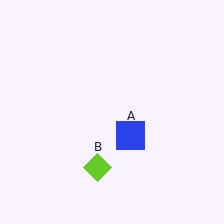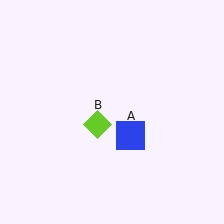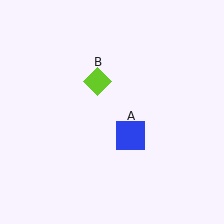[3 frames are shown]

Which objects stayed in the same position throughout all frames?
Blue square (object A) remained stationary.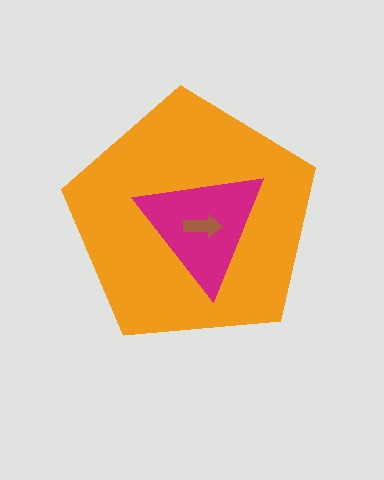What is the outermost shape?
The orange pentagon.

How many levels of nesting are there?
3.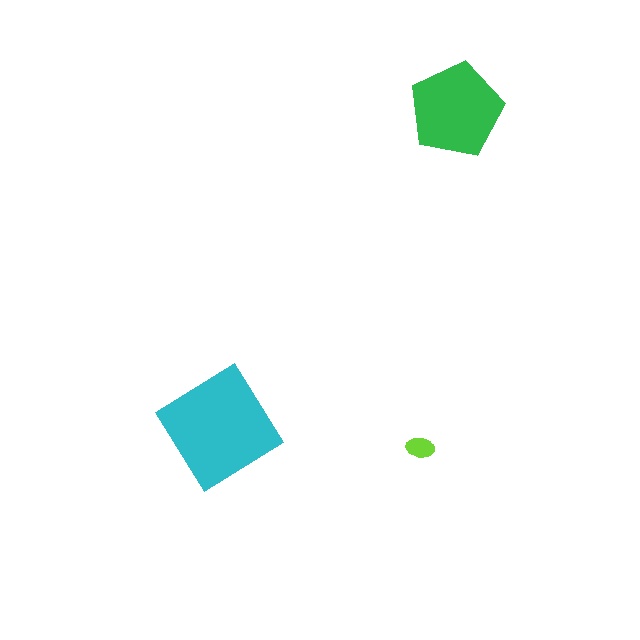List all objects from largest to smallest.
The cyan diamond, the green pentagon, the lime ellipse.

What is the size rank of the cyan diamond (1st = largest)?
1st.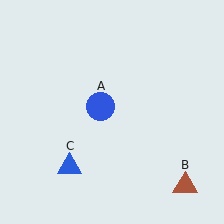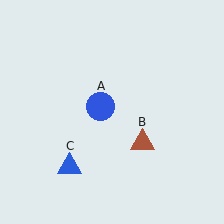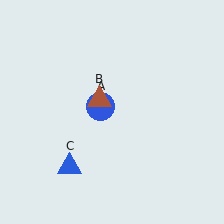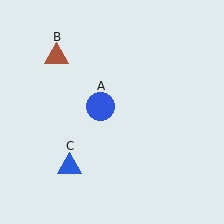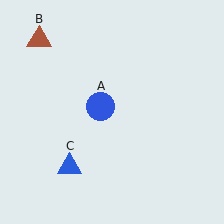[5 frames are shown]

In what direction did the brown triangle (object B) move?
The brown triangle (object B) moved up and to the left.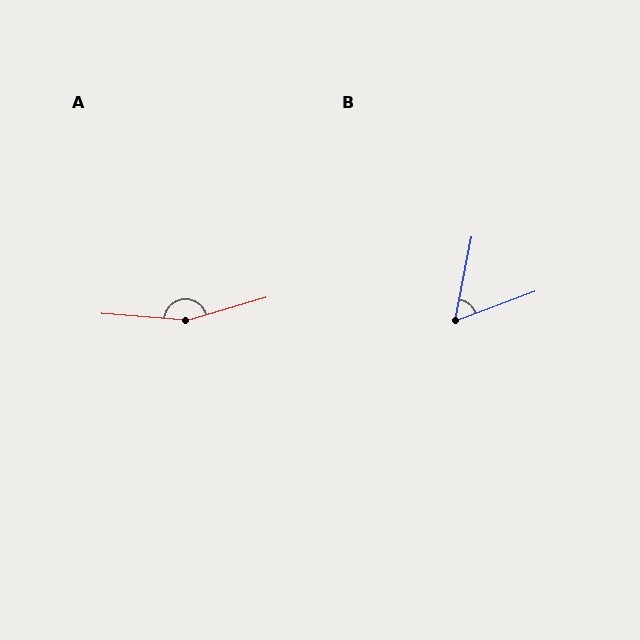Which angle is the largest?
A, at approximately 159 degrees.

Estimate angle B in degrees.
Approximately 59 degrees.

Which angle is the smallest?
B, at approximately 59 degrees.